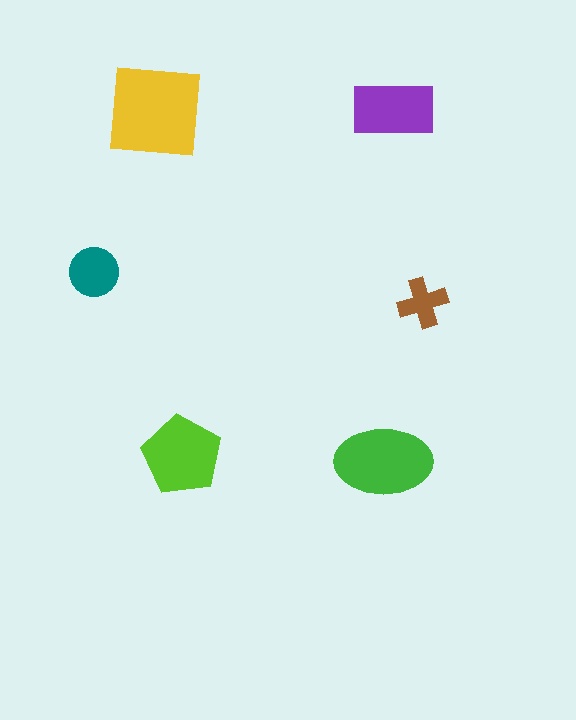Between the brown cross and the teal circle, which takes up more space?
The teal circle.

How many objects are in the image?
There are 6 objects in the image.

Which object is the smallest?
The brown cross.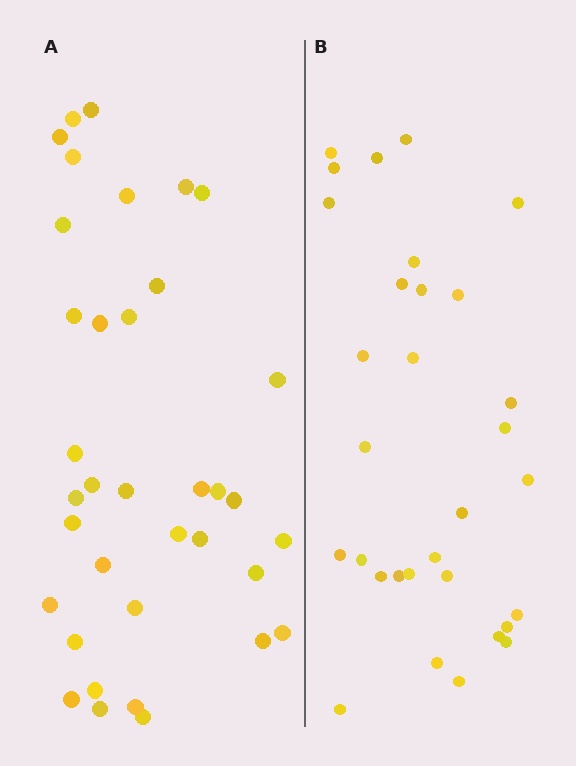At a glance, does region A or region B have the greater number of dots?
Region A (the left region) has more dots.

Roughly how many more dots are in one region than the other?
Region A has about 5 more dots than region B.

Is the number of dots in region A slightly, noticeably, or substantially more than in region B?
Region A has only slightly more — the two regions are fairly close. The ratio is roughly 1.2 to 1.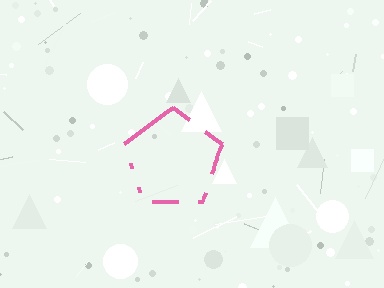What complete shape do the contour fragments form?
The contour fragments form a pentagon.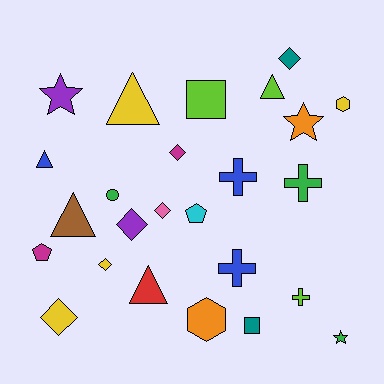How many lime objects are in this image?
There are 3 lime objects.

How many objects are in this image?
There are 25 objects.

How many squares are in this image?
There are 2 squares.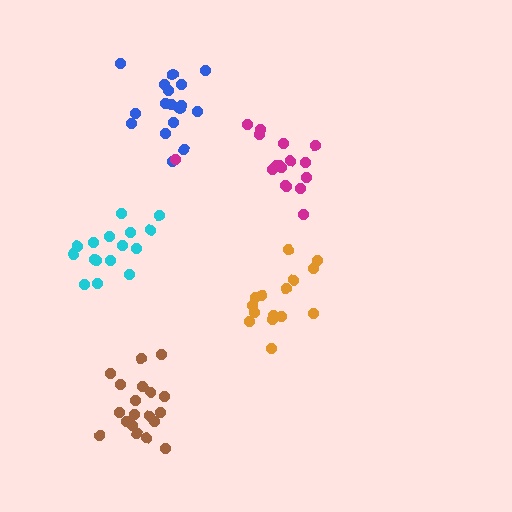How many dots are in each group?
Group 1: 17 dots, Group 2: 17 dots, Group 3: 16 dots, Group 4: 15 dots, Group 5: 19 dots (84 total).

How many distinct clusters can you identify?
There are 5 distinct clusters.